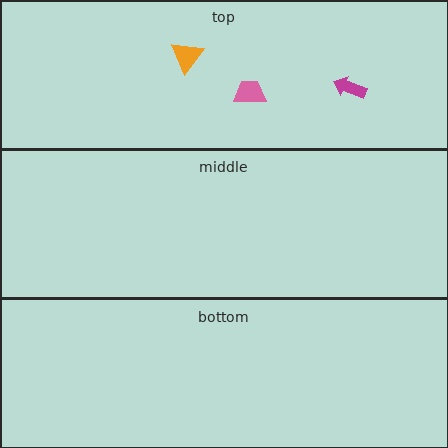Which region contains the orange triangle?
The top region.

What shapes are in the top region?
The magenta arrow, the pink trapezoid, the orange triangle.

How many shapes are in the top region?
3.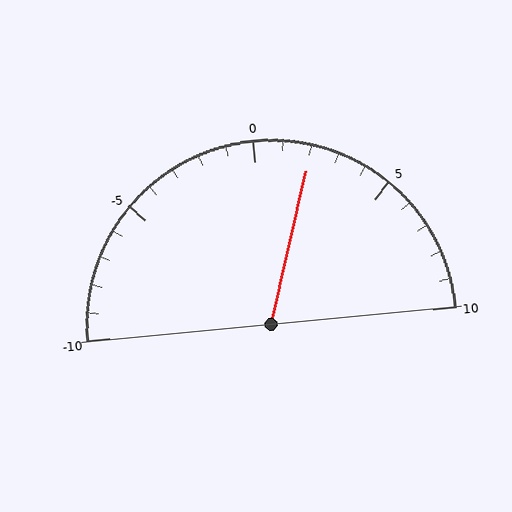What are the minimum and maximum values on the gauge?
The gauge ranges from -10 to 10.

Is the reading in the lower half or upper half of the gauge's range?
The reading is in the upper half of the range (-10 to 10).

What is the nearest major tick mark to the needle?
The nearest major tick mark is 0.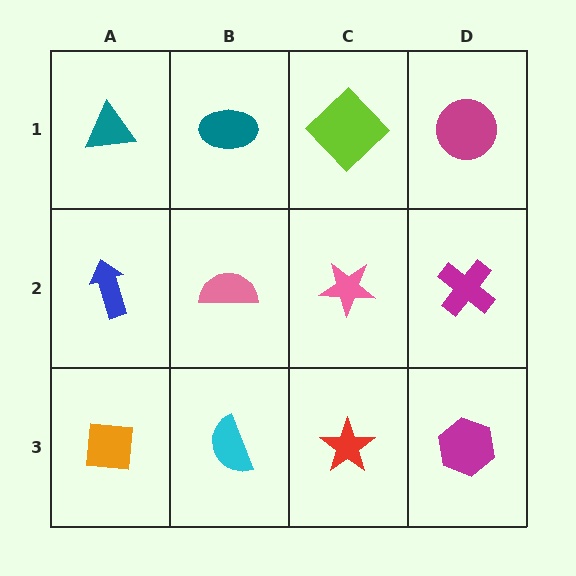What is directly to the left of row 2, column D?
A pink star.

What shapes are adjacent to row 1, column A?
A blue arrow (row 2, column A), a teal ellipse (row 1, column B).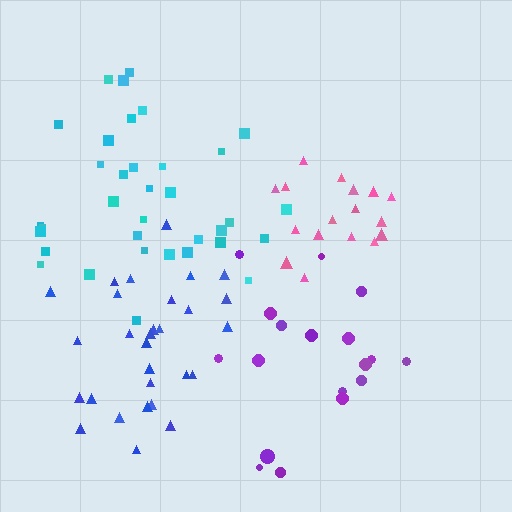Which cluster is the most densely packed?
Pink.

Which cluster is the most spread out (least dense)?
Purple.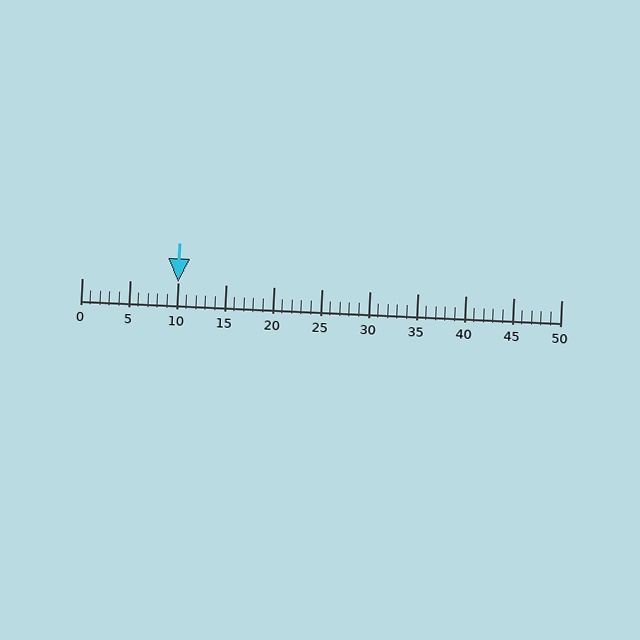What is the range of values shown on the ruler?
The ruler shows values from 0 to 50.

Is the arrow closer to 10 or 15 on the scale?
The arrow is closer to 10.